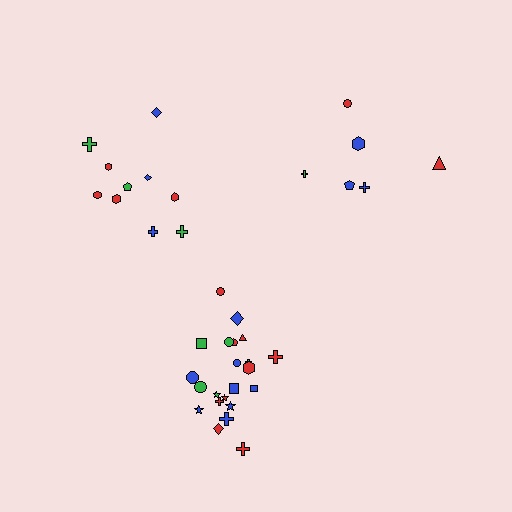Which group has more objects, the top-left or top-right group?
The top-left group.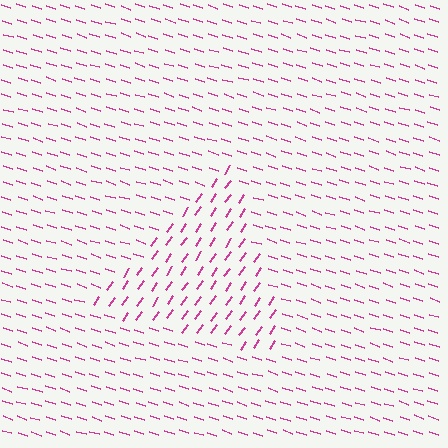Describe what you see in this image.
The image is filled with small magenta line segments. A triangle region in the image has lines oriented differently from the surrounding lines, creating a visible texture boundary.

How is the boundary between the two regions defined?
The boundary is defined purely by a change in line orientation (approximately 73 degrees difference). All lines are the same color and thickness.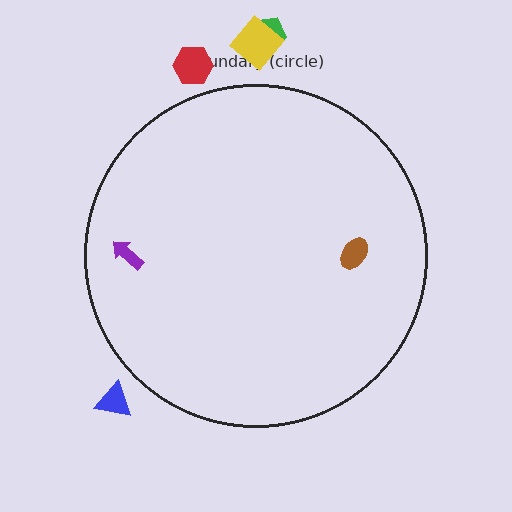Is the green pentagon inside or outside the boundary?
Outside.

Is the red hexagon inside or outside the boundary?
Outside.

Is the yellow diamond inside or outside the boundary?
Outside.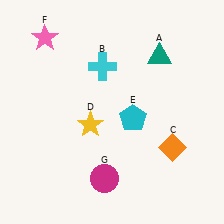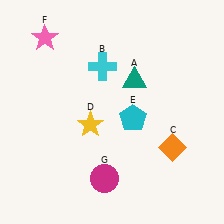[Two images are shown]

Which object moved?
The teal triangle (A) moved left.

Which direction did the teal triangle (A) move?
The teal triangle (A) moved left.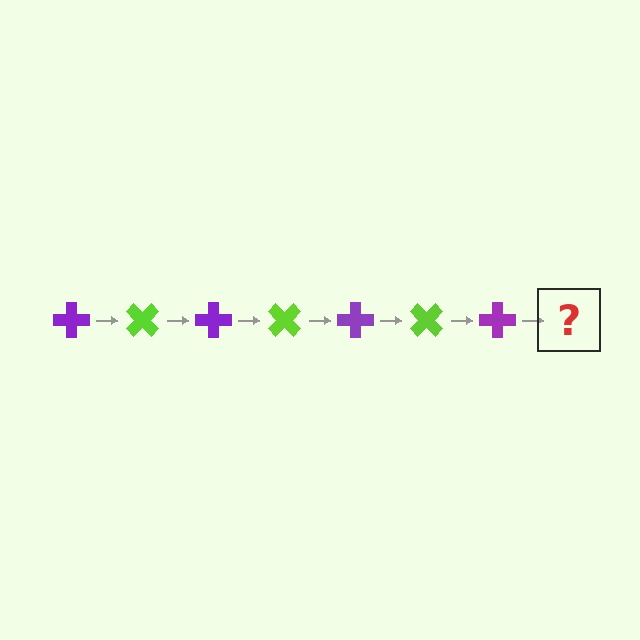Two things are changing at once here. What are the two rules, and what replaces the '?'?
The two rules are that it rotates 45 degrees each step and the color cycles through purple and lime. The '?' should be a lime cross, rotated 315 degrees from the start.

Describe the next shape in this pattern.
It should be a lime cross, rotated 315 degrees from the start.